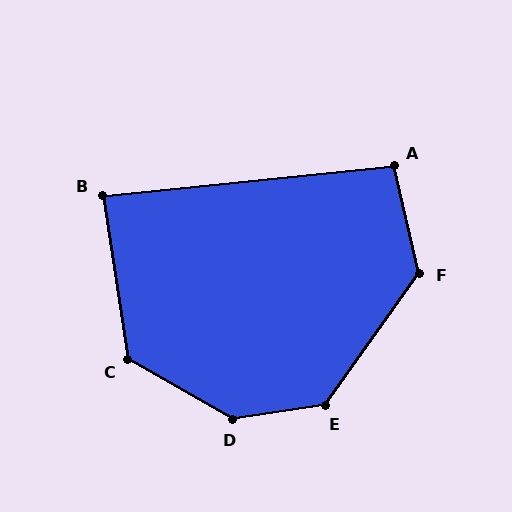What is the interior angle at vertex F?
Approximately 131 degrees (obtuse).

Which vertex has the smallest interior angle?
B, at approximately 87 degrees.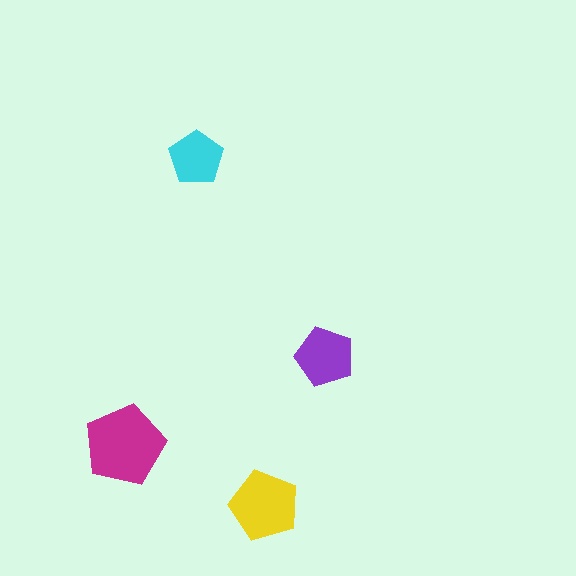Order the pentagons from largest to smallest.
the magenta one, the yellow one, the purple one, the cyan one.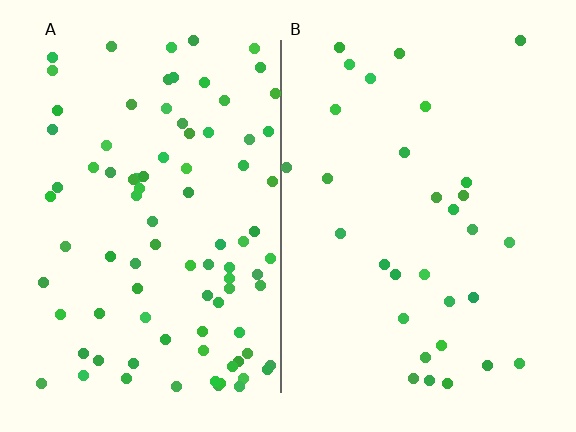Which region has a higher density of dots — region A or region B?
A (the left).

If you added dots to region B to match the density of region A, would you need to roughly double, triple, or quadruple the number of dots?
Approximately triple.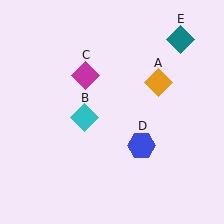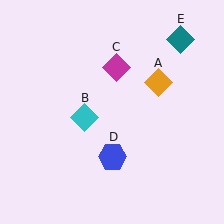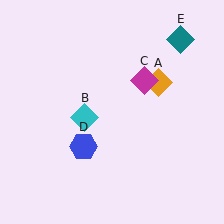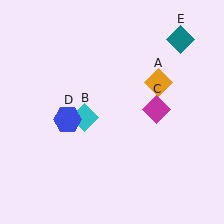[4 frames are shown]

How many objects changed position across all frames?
2 objects changed position: magenta diamond (object C), blue hexagon (object D).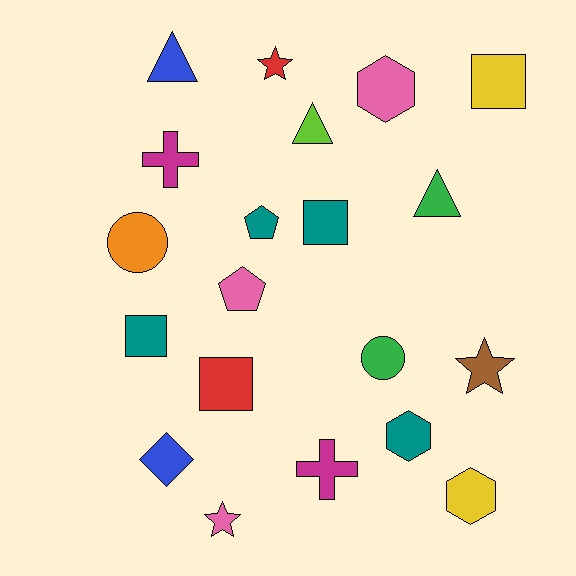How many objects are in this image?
There are 20 objects.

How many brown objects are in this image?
There is 1 brown object.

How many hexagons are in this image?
There are 3 hexagons.